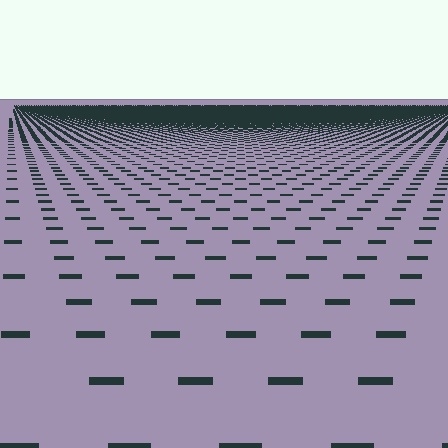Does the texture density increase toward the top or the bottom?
Density increases toward the top.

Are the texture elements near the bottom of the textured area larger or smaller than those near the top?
Larger. Near the bottom, elements are closer to the viewer and appear at a bigger on-screen size.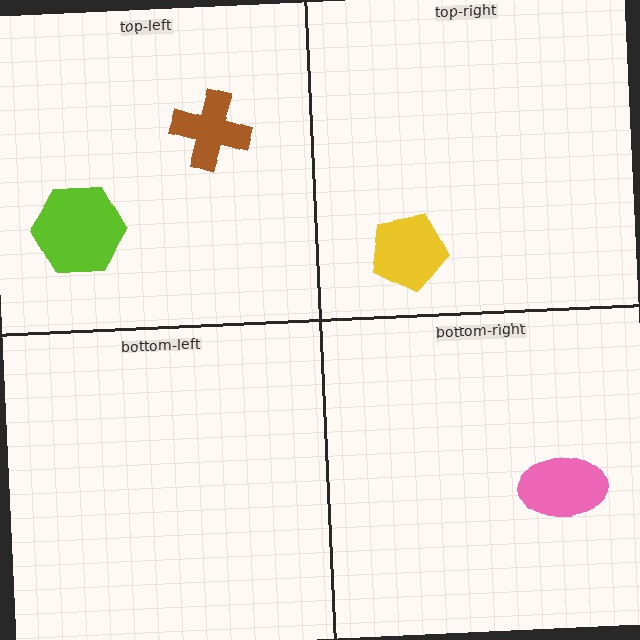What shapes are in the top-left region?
The brown cross, the lime hexagon.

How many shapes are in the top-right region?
1.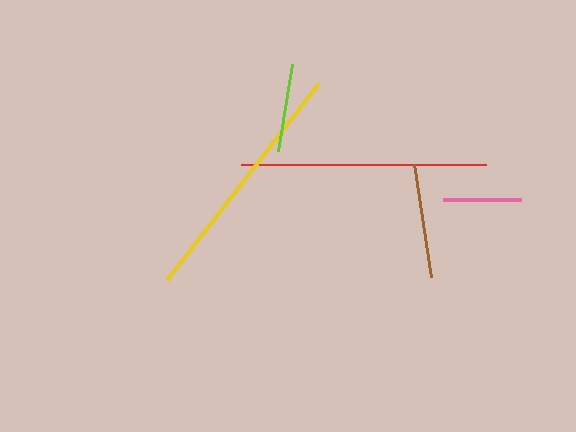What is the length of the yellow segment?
The yellow segment is approximately 249 pixels long.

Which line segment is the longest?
The yellow line is the longest at approximately 249 pixels.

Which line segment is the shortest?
The pink line is the shortest at approximately 79 pixels.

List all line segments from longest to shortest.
From longest to shortest: yellow, red, brown, lime, pink.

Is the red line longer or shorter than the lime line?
The red line is longer than the lime line.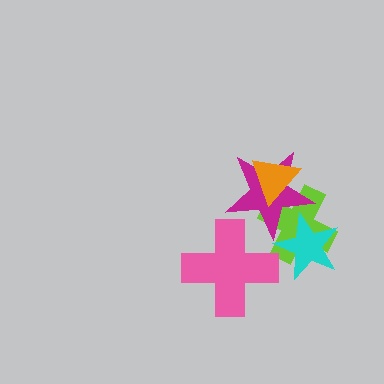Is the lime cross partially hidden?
Yes, it is partially covered by another shape.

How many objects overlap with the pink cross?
1 object overlaps with the pink cross.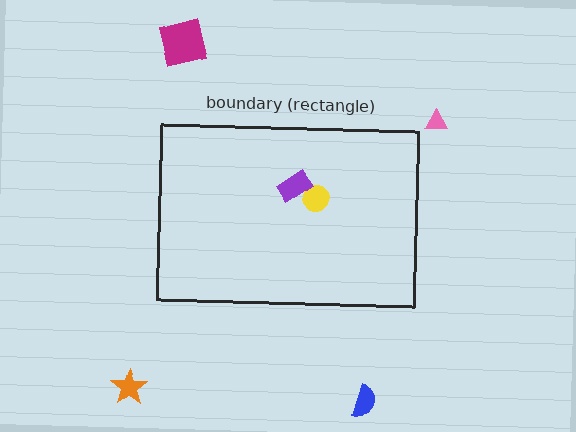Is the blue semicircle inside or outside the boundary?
Outside.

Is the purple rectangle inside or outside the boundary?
Inside.